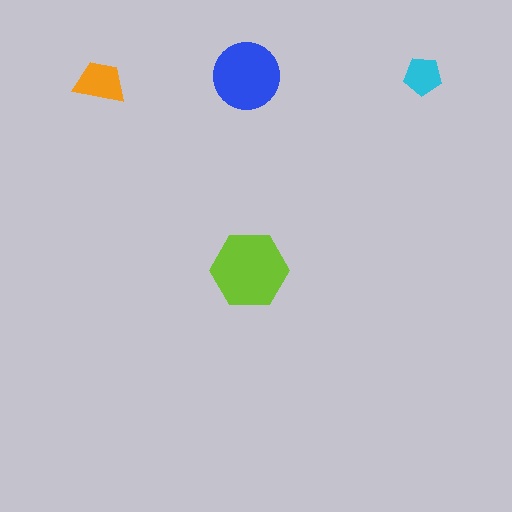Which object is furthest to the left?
The orange trapezoid is leftmost.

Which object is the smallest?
The cyan pentagon.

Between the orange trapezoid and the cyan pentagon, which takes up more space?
The orange trapezoid.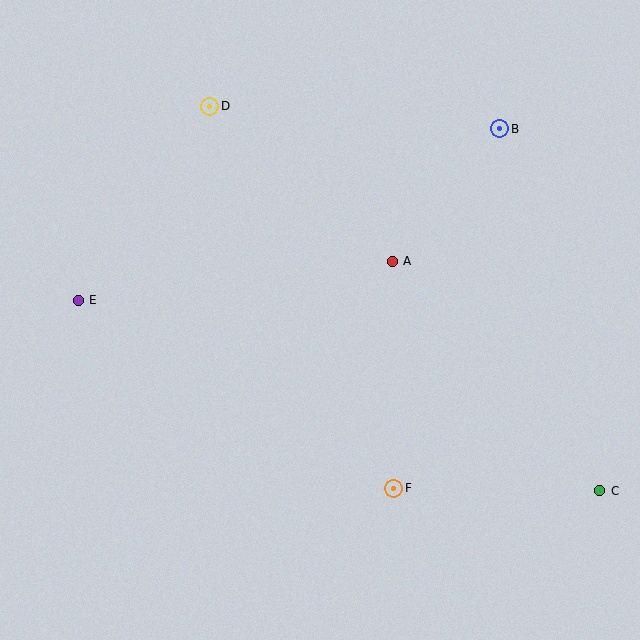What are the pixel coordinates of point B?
Point B is at (499, 129).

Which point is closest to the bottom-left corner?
Point E is closest to the bottom-left corner.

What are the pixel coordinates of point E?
Point E is at (78, 300).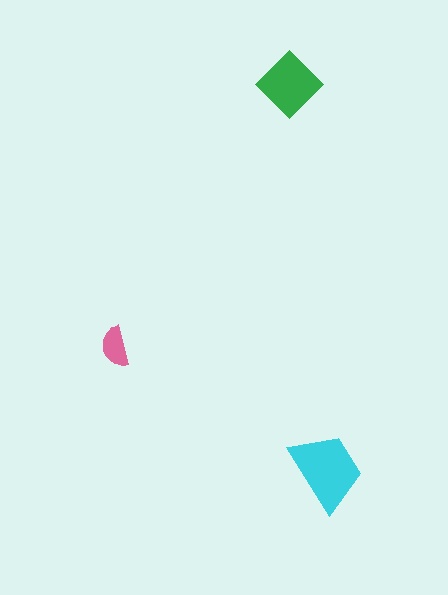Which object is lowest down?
The cyan trapezoid is bottommost.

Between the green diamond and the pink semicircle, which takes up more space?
The green diamond.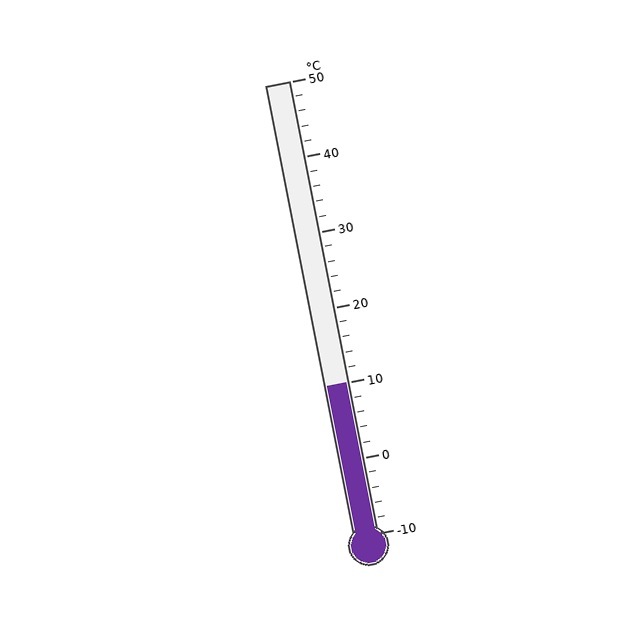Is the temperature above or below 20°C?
The temperature is below 20°C.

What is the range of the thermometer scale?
The thermometer scale ranges from -10°C to 50°C.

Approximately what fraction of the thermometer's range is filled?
The thermometer is filled to approximately 35% of its range.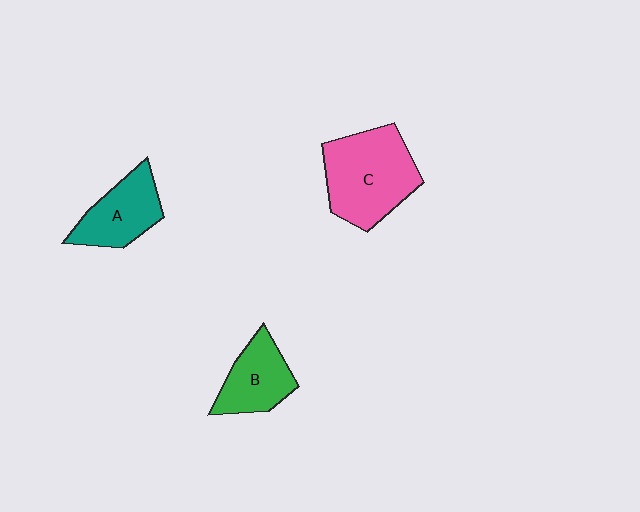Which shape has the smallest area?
Shape B (green).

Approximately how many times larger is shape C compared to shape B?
Approximately 1.7 times.